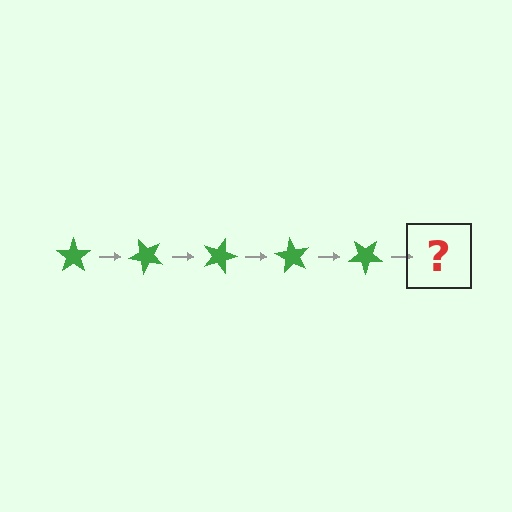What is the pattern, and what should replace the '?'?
The pattern is that the star rotates 45 degrees each step. The '?' should be a green star rotated 225 degrees.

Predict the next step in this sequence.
The next step is a green star rotated 225 degrees.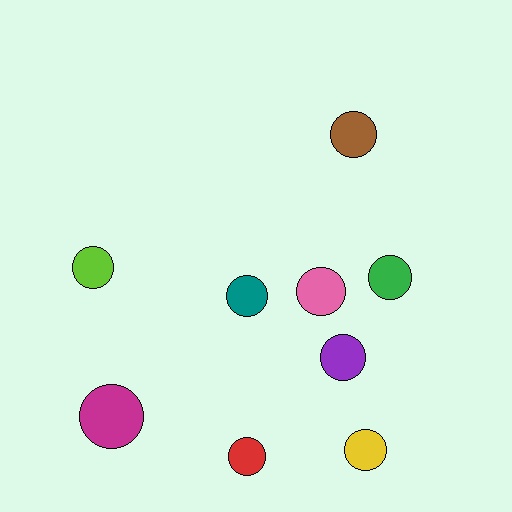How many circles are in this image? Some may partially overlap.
There are 9 circles.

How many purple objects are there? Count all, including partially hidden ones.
There is 1 purple object.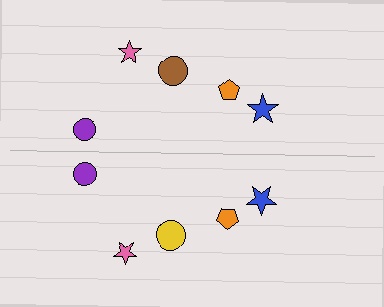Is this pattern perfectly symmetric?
No, the pattern is not perfectly symmetric. The yellow circle on the bottom side breaks the symmetry — its mirror counterpart is brown.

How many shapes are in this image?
There are 10 shapes in this image.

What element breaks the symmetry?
The yellow circle on the bottom side breaks the symmetry — its mirror counterpart is brown.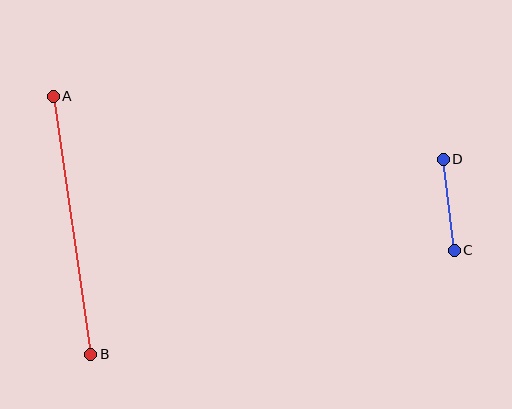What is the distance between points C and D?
The distance is approximately 92 pixels.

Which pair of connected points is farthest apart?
Points A and B are farthest apart.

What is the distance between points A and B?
The distance is approximately 261 pixels.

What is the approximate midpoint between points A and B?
The midpoint is at approximately (72, 225) pixels.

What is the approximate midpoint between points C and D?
The midpoint is at approximately (449, 205) pixels.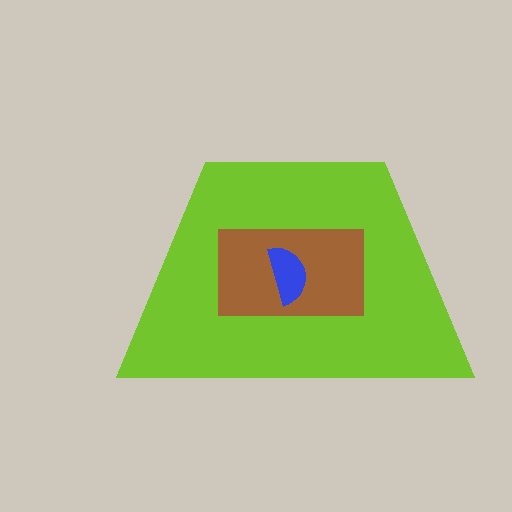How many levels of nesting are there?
3.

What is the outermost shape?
The lime trapezoid.